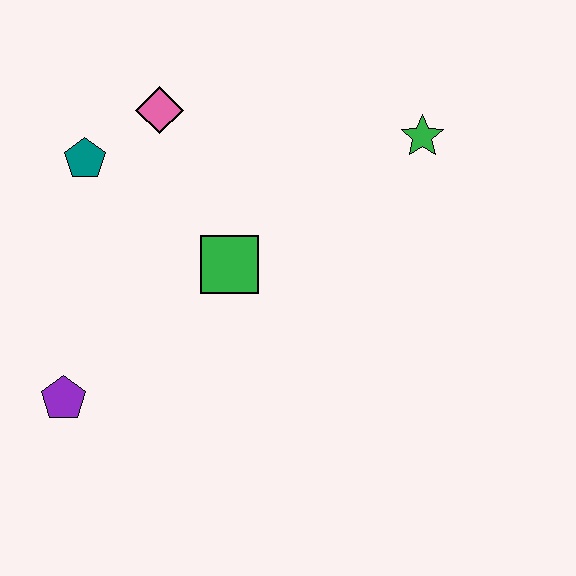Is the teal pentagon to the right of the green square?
No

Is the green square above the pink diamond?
No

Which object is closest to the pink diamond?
The teal pentagon is closest to the pink diamond.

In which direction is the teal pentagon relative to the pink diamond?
The teal pentagon is to the left of the pink diamond.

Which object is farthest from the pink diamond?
The purple pentagon is farthest from the pink diamond.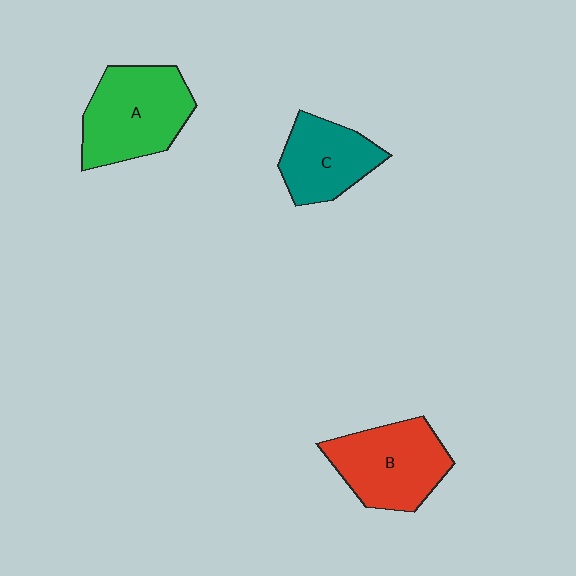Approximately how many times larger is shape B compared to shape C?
Approximately 1.3 times.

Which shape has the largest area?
Shape A (green).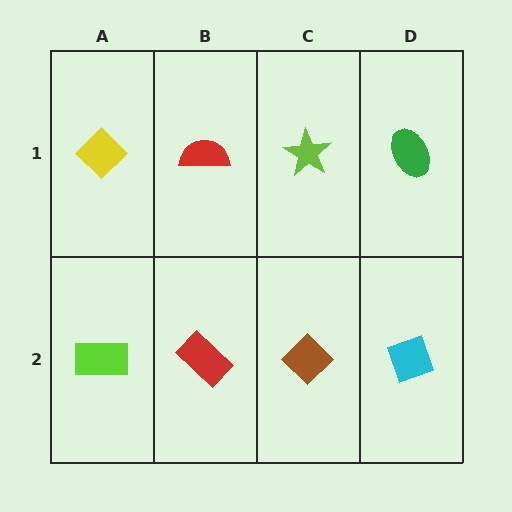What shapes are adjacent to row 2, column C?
A lime star (row 1, column C), a red rectangle (row 2, column B), a cyan diamond (row 2, column D).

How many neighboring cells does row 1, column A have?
2.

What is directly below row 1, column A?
A lime rectangle.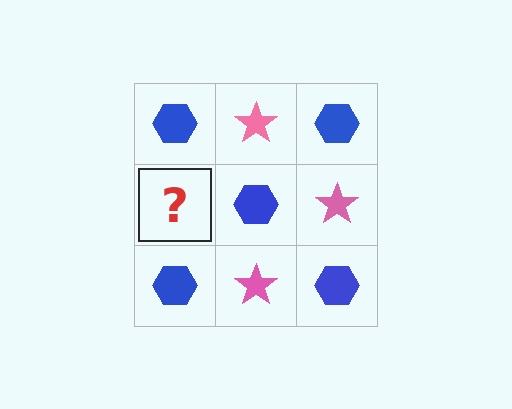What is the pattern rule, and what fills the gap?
The rule is that it alternates blue hexagon and pink star in a checkerboard pattern. The gap should be filled with a pink star.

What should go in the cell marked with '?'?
The missing cell should contain a pink star.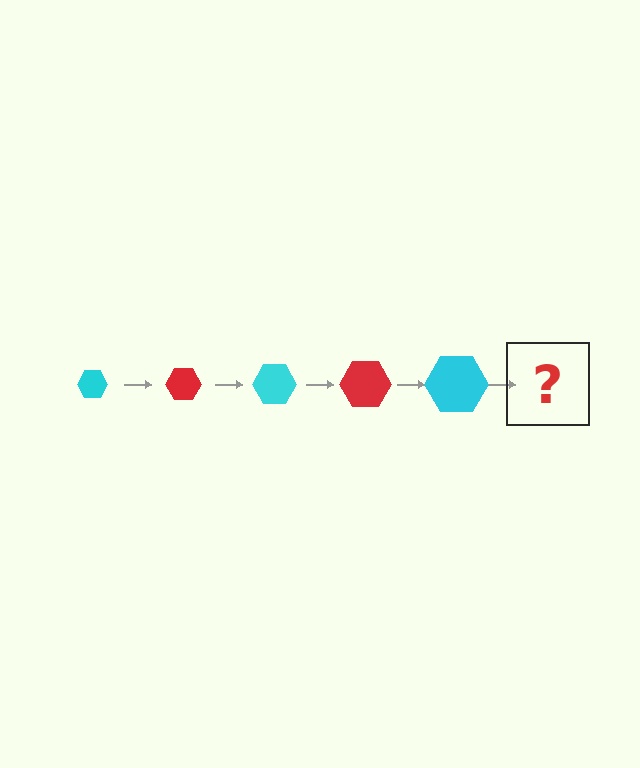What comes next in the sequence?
The next element should be a red hexagon, larger than the previous one.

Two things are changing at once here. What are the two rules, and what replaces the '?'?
The two rules are that the hexagon grows larger each step and the color cycles through cyan and red. The '?' should be a red hexagon, larger than the previous one.